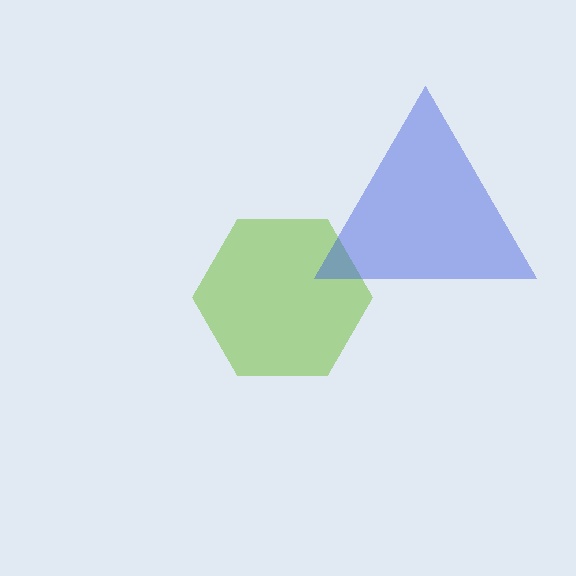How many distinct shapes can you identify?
There are 2 distinct shapes: a lime hexagon, a blue triangle.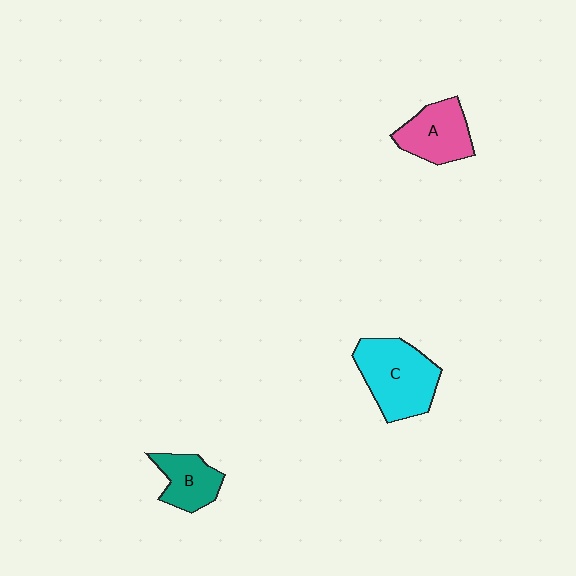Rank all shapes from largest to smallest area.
From largest to smallest: C (cyan), A (pink), B (teal).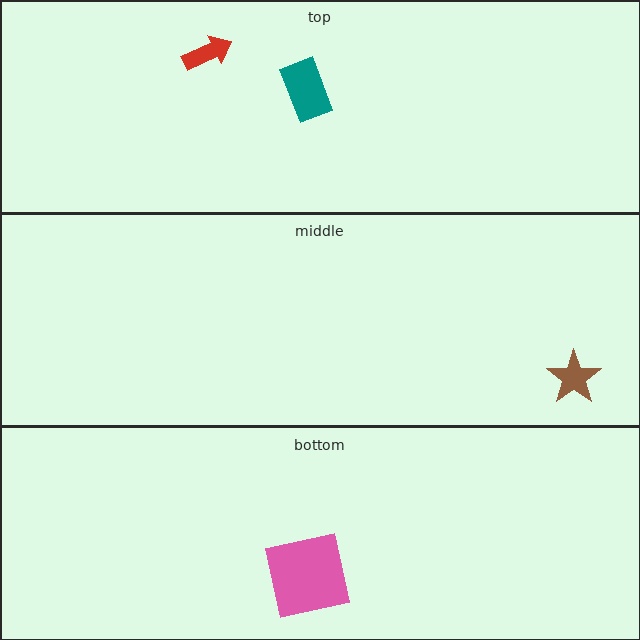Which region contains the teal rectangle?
The top region.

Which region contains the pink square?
The bottom region.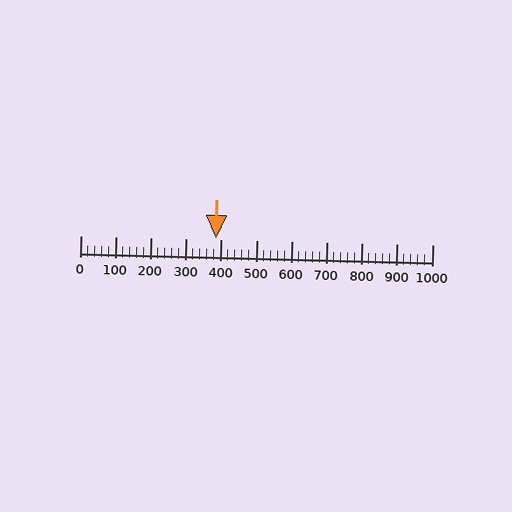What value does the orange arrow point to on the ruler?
The orange arrow points to approximately 384.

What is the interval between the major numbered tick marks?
The major tick marks are spaced 100 units apart.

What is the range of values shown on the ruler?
The ruler shows values from 0 to 1000.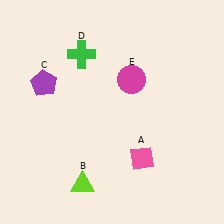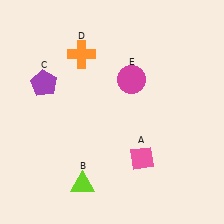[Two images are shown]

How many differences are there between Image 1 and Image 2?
There is 1 difference between the two images.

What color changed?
The cross (D) changed from green in Image 1 to orange in Image 2.